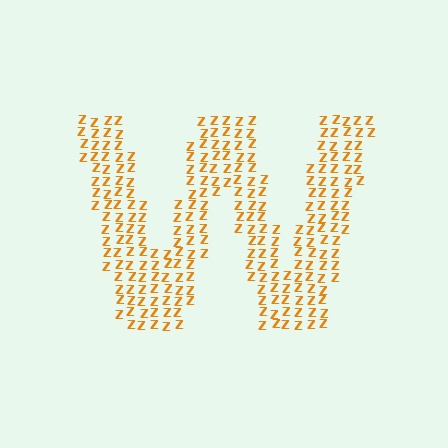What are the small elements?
The small elements are letter Z's.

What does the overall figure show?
The overall figure shows the letter W.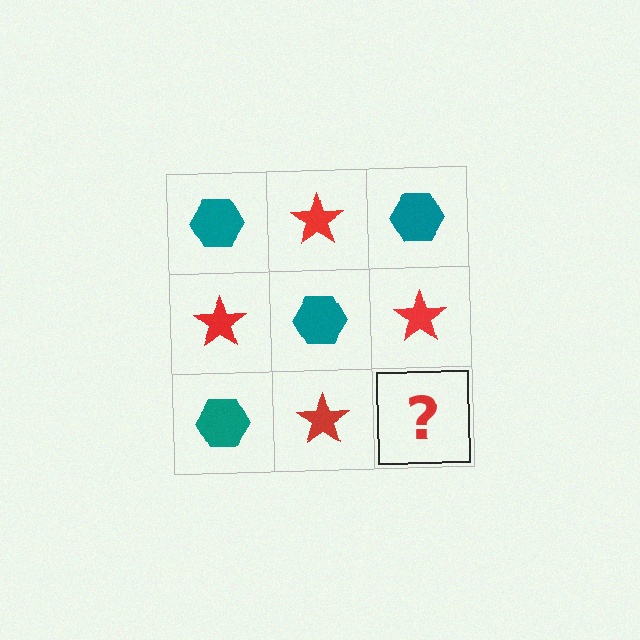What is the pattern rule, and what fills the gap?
The rule is that it alternates teal hexagon and red star in a checkerboard pattern. The gap should be filled with a teal hexagon.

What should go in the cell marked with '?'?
The missing cell should contain a teal hexagon.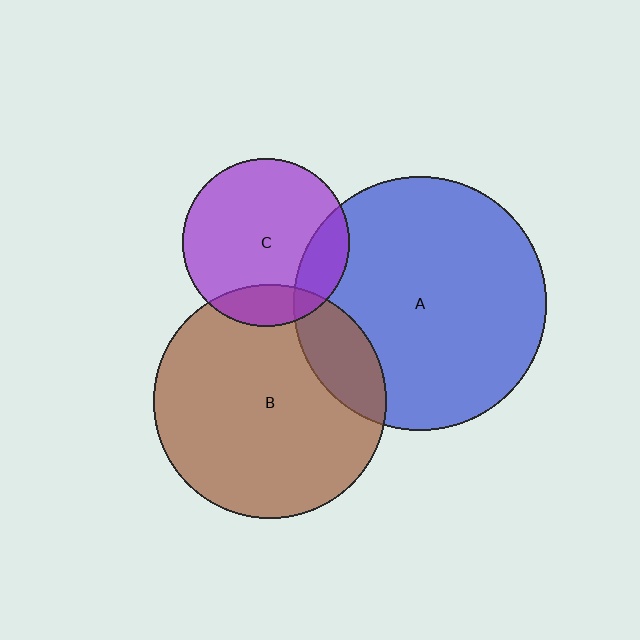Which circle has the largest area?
Circle A (blue).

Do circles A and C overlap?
Yes.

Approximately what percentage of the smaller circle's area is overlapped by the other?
Approximately 20%.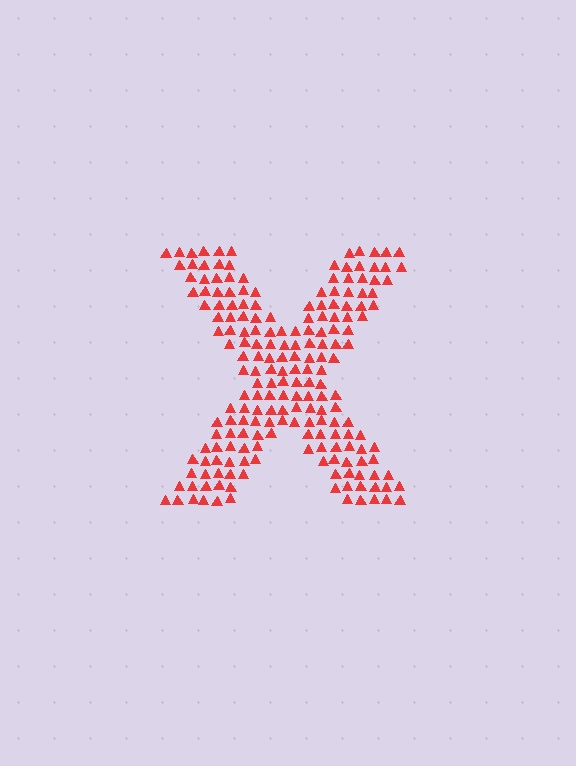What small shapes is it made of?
It is made of small triangles.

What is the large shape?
The large shape is the letter X.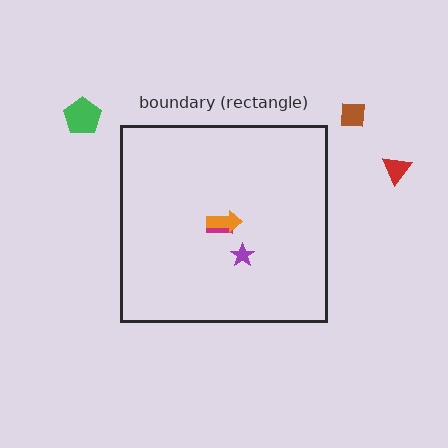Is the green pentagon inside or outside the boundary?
Outside.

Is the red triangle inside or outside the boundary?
Outside.